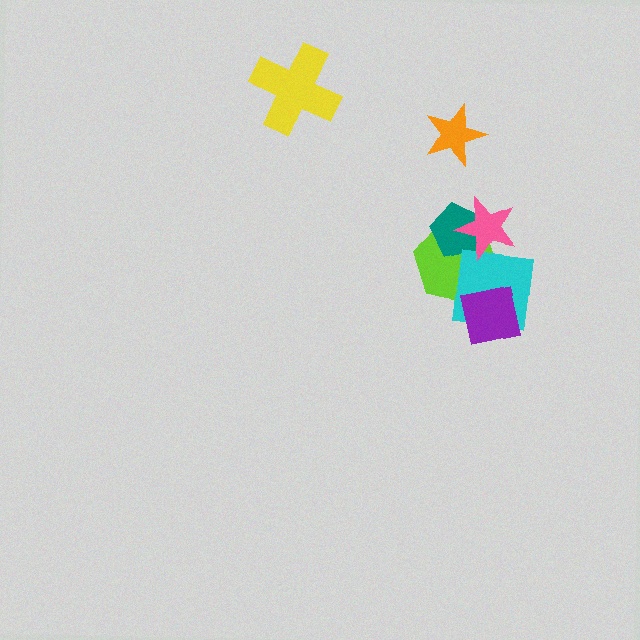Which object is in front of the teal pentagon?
The pink star is in front of the teal pentagon.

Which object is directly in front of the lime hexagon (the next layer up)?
The teal pentagon is directly in front of the lime hexagon.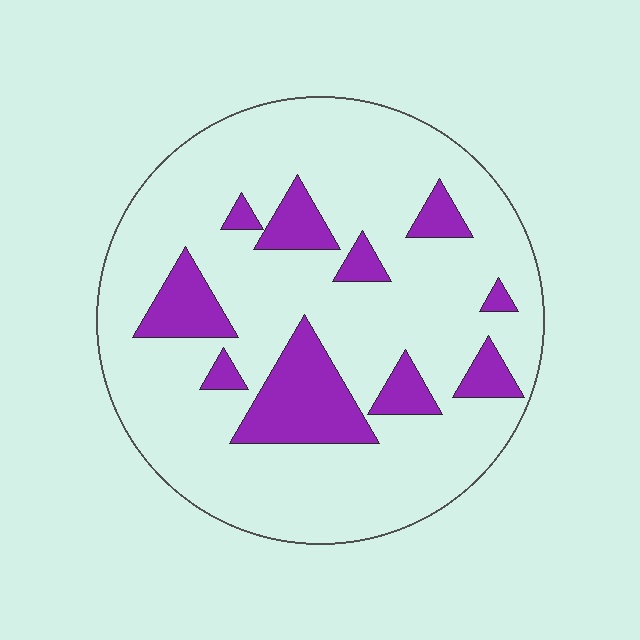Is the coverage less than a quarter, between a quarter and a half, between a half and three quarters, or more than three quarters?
Less than a quarter.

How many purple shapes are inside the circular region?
10.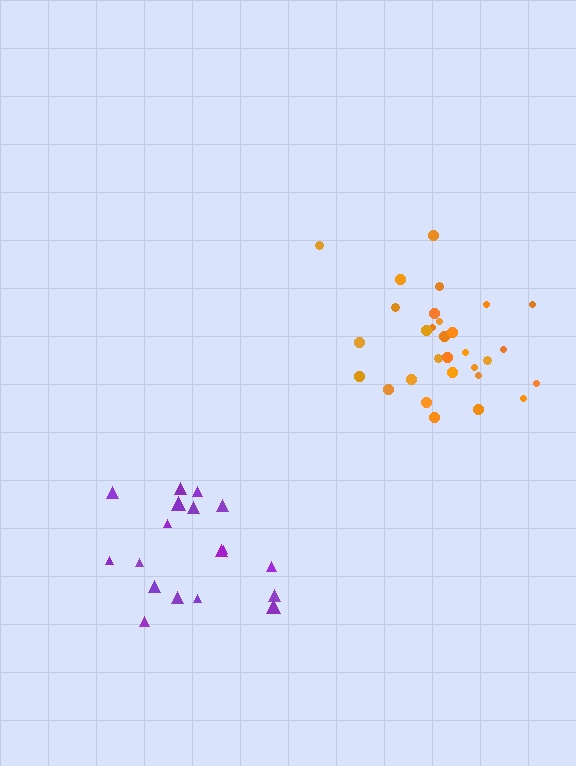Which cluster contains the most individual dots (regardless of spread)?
Orange (30).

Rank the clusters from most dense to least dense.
orange, purple.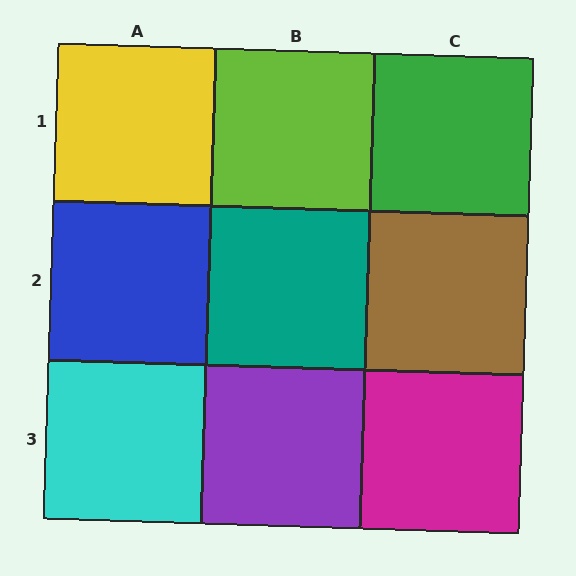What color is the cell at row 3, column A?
Cyan.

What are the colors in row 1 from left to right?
Yellow, lime, green.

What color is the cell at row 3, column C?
Magenta.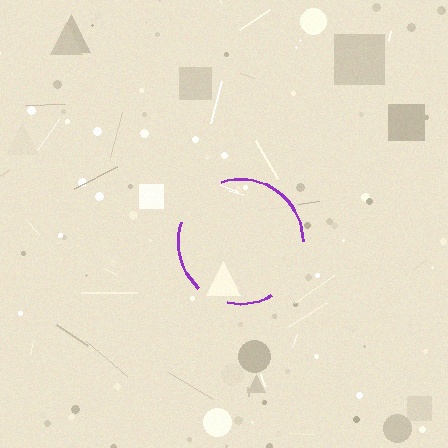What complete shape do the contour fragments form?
The contour fragments form a circle.